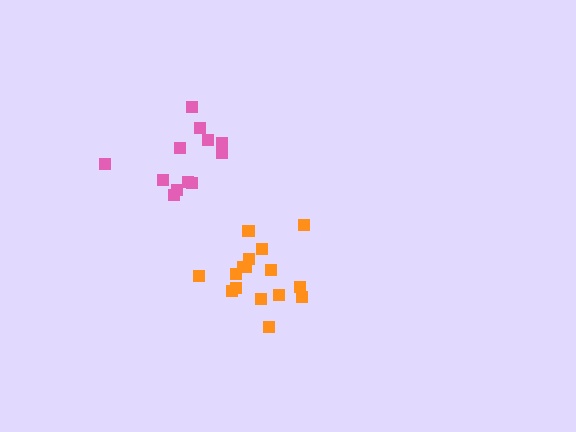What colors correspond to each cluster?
The clusters are colored: orange, pink.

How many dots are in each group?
Group 1: 16 dots, Group 2: 12 dots (28 total).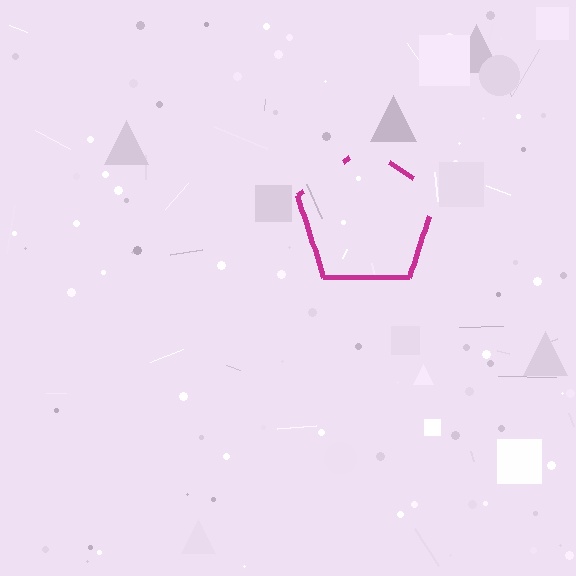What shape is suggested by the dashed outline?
The dashed outline suggests a pentagon.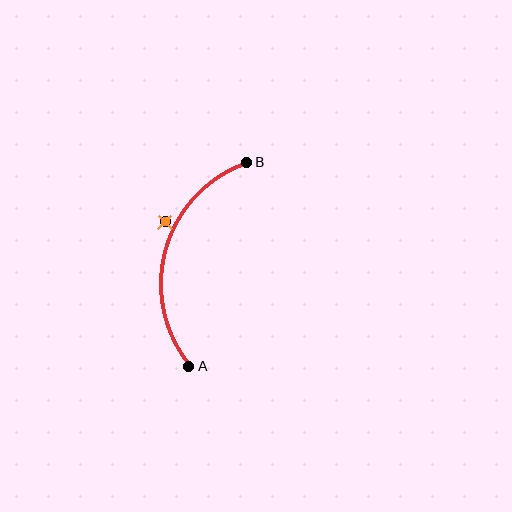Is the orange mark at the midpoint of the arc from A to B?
No — the orange mark does not lie on the arc at all. It sits slightly outside the curve.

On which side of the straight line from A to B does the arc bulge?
The arc bulges to the left of the straight line connecting A and B.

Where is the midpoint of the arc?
The arc midpoint is the point on the curve farthest from the straight line joining A and B. It sits to the left of that line.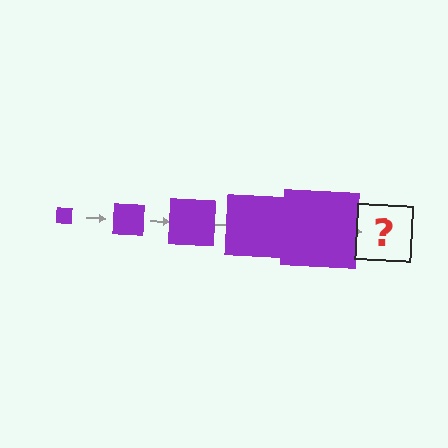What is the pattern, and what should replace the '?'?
The pattern is that the square gets progressively larger each step. The '?' should be a purple square, larger than the previous one.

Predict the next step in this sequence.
The next step is a purple square, larger than the previous one.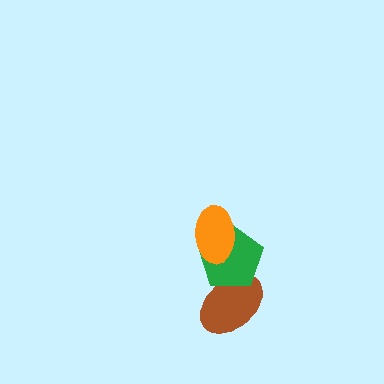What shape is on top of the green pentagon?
The orange ellipse is on top of the green pentagon.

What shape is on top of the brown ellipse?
The green pentagon is on top of the brown ellipse.